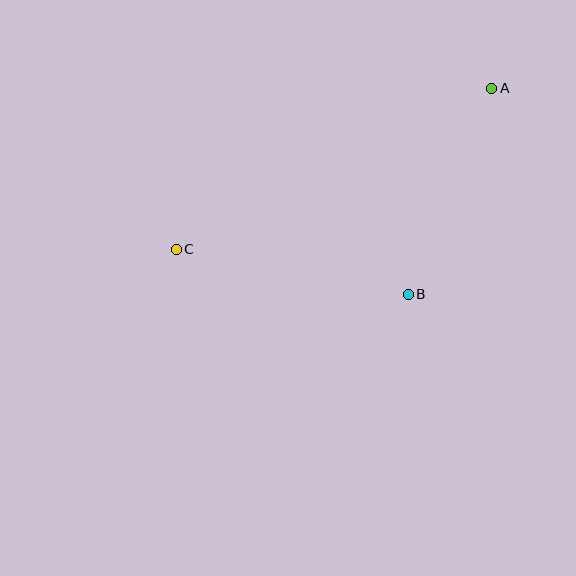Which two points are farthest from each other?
Points A and C are farthest from each other.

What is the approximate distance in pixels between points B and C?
The distance between B and C is approximately 236 pixels.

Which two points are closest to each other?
Points A and B are closest to each other.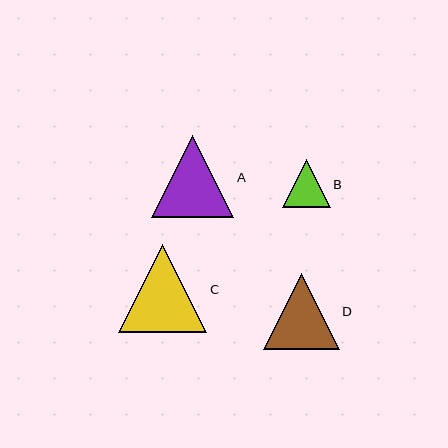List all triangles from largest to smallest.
From largest to smallest: C, A, D, B.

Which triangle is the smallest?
Triangle B is the smallest with a size of approximately 47 pixels.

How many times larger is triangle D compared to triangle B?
Triangle D is approximately 1.6 times the size of triangle B.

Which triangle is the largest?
Triangle C is the largest with a size of approximately 88 pixels.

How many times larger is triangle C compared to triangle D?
Triangle C is approximately 1.2 times the size of triangle D.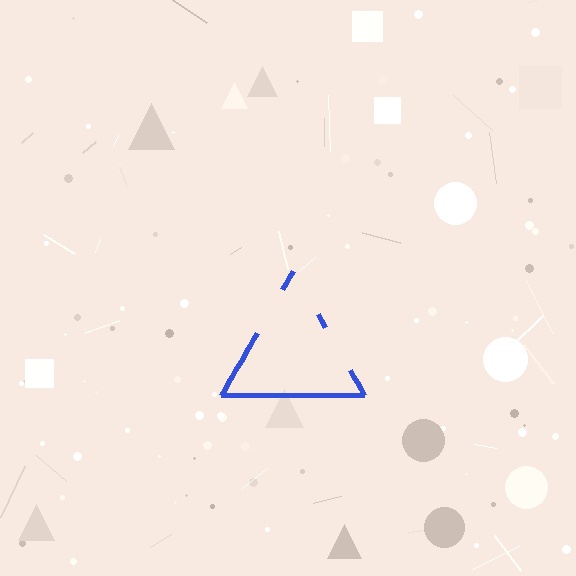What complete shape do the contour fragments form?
The contour fragments form a triangle.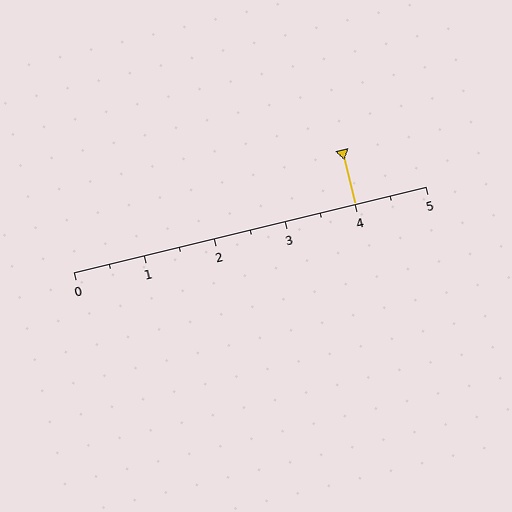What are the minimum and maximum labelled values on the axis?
The axis runs from 0 to 5.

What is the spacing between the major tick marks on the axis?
The major ticks are spaced 1 apart.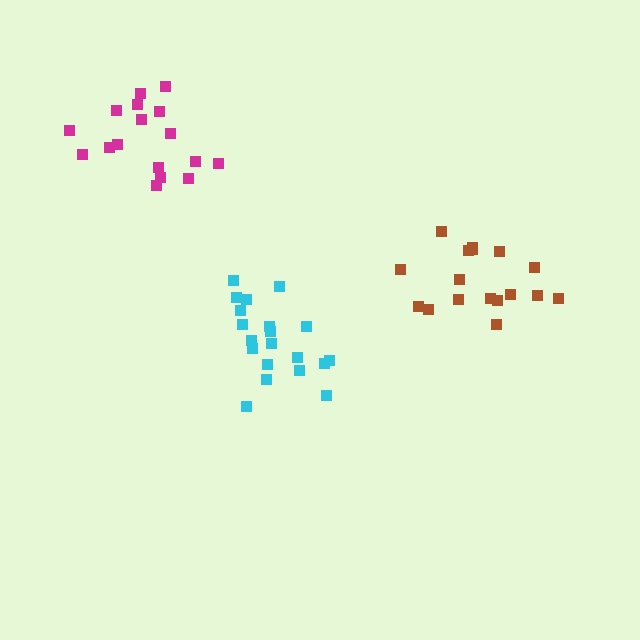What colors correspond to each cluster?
The clusters are colored: cyan, brown, magenta.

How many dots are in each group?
Group 1: 20 dots, Group 2: 17 dots, Group 3: 17 dots (54 total).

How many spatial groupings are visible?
There are 3 spatial groupings.